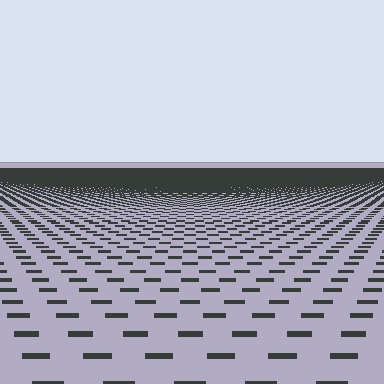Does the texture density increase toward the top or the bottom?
Density increases toward the top.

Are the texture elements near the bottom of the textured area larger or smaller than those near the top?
Larger. Near the bottom, elements are closer to the viewer and appear at a bigger on-screen size.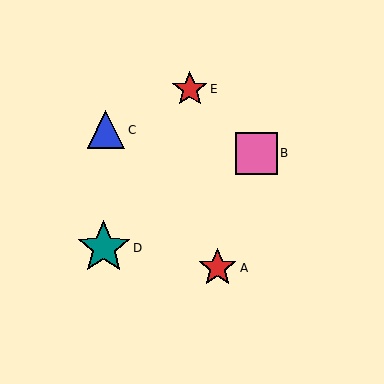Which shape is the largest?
The teal star (labeled D) is the largest.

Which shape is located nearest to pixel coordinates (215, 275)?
The red star (labeled A) at (218, 268) is nearest to that location.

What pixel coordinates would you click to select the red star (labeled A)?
Click at (218, 268) to select the red star A.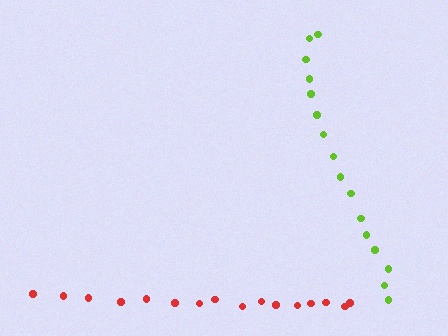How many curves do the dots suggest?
There are 2 distinct paths.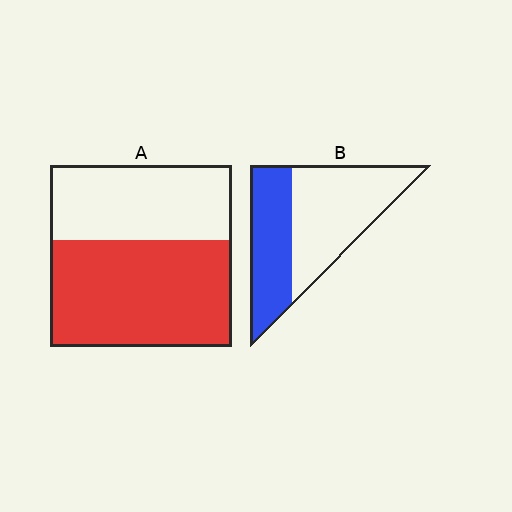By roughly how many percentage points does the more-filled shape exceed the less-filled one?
By roughly 20 percentage points (A over B).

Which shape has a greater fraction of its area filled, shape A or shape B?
Shape A.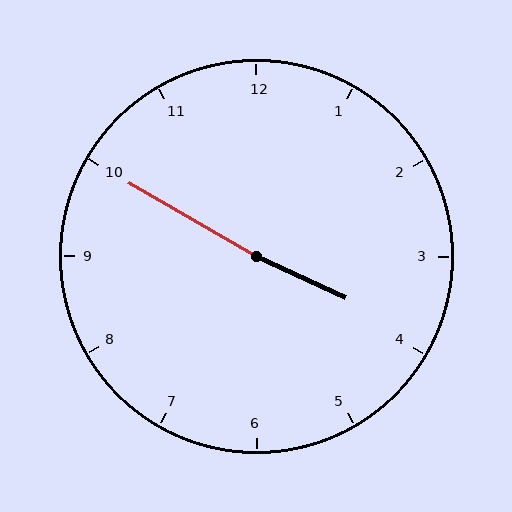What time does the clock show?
3:50.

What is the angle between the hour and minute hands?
Approximately 175 degrees.